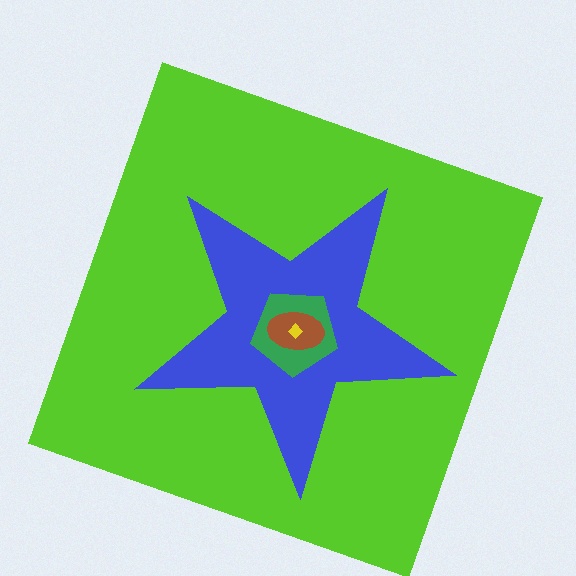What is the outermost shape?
The lime square.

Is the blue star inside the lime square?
Yes.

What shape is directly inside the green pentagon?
The brown ellipse.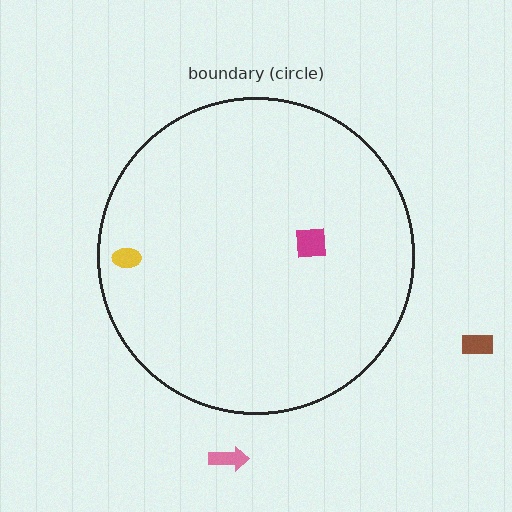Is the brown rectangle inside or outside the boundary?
Outside.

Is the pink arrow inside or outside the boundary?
Outside.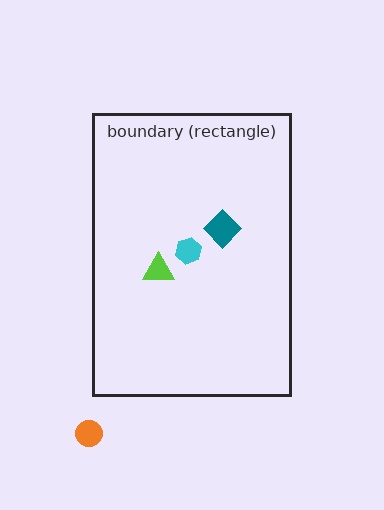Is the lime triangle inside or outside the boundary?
Inside.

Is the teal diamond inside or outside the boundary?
Inside.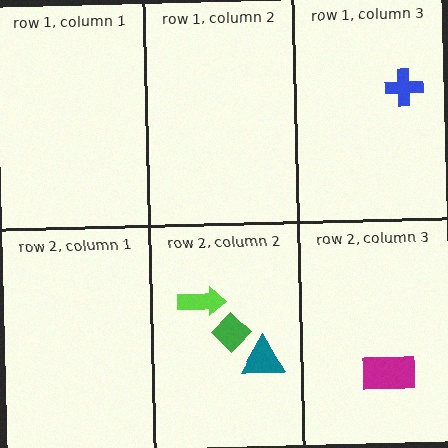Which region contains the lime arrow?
The row 2, column 2 region.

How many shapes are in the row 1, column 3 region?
1.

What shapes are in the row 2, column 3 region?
The magenta rectangle.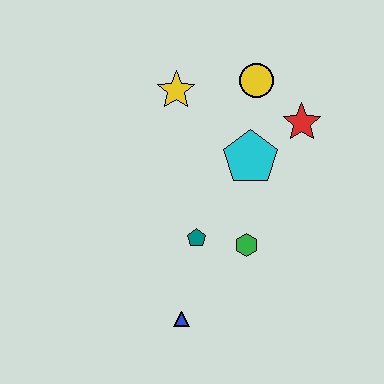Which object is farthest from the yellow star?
The blue triangle is farthest from the yellow star.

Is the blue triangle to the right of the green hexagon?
No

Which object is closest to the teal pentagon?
The green hexagon is closest to the teal pentagon.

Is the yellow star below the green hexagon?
No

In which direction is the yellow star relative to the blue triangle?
The yellow star is above the blue triangle.